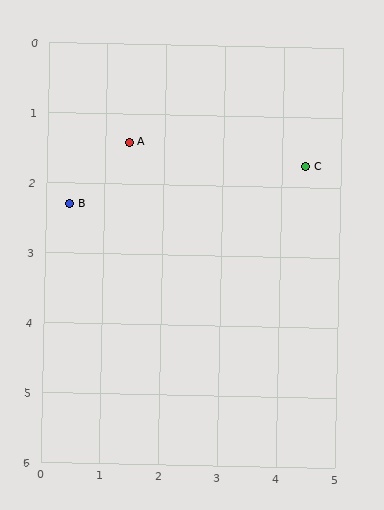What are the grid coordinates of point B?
Point B is at approximately (0.4, 2.3).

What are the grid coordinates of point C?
Point C is at approximately (4.4, 1.7).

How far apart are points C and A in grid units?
Points C and A are about 3.0 grid units apart.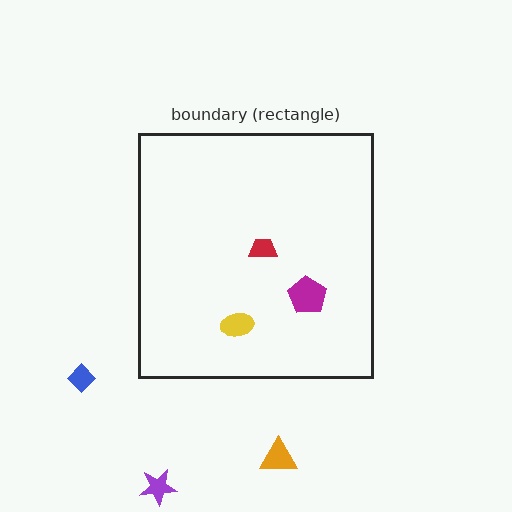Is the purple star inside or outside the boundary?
Outside.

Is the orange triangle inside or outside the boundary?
Outside.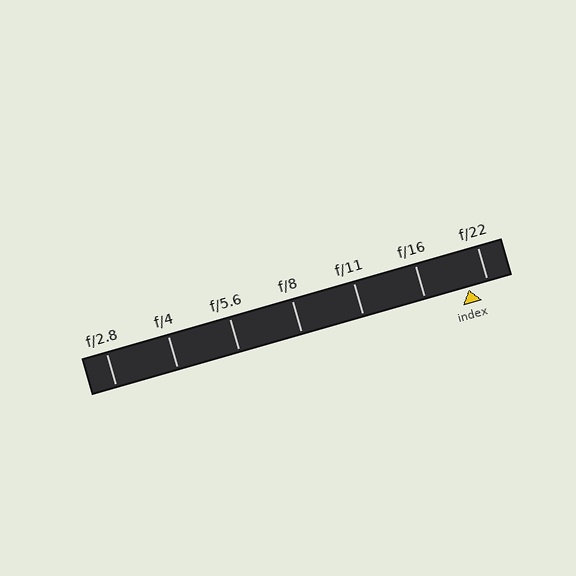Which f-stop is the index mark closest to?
The index mark is closest to f/22.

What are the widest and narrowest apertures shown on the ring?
The widest aperture shown is f/2.8 and the narrowest is f/22.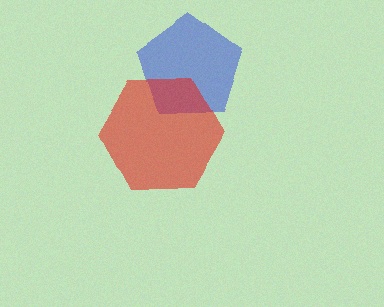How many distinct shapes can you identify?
There are 2 distinct shapes: a blue pentagon, a red hexagon.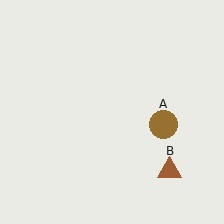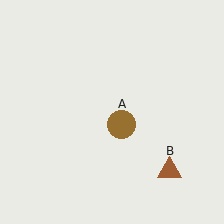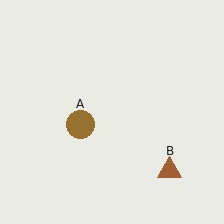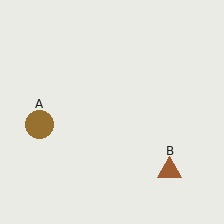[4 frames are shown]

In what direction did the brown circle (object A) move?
The brown circle (object A) moved left.